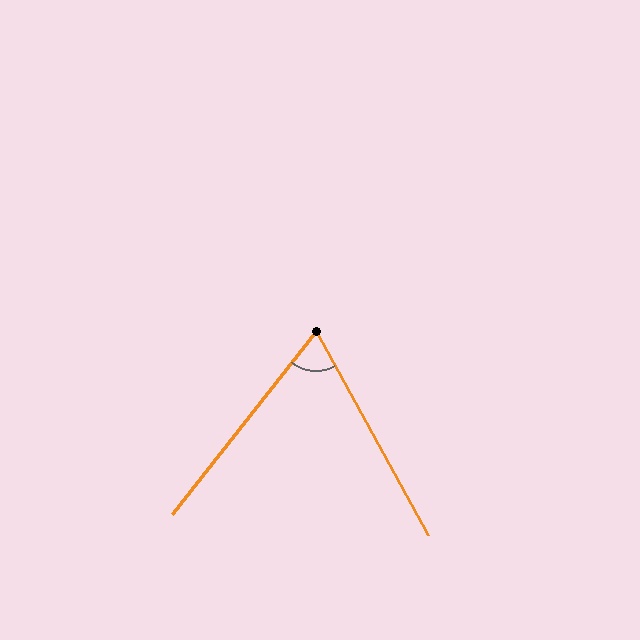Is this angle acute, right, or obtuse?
It is acute.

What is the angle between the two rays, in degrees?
Approximately 67 degrees.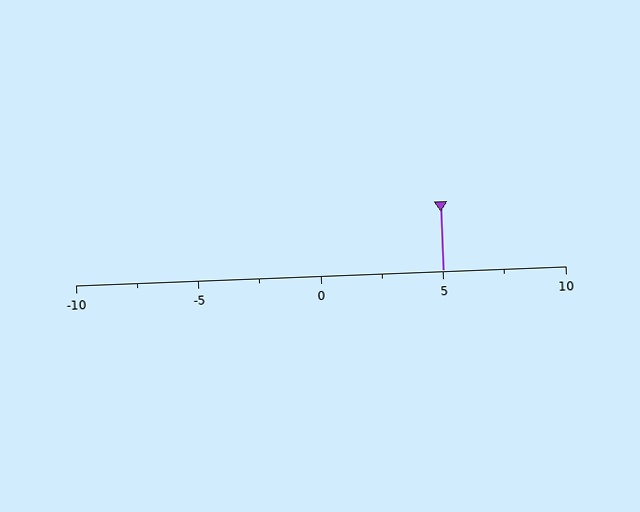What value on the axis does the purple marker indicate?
The marker indicates approximately 5.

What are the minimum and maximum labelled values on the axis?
The axis runs from -10 to 10.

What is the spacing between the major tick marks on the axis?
The major ticks are spaced 5 apart.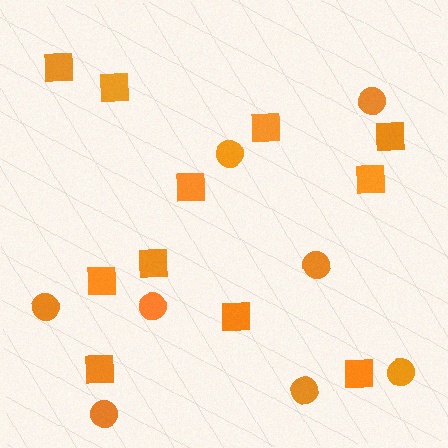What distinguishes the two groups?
There are 2 groups: one group of circles (8) and one group of squares (11).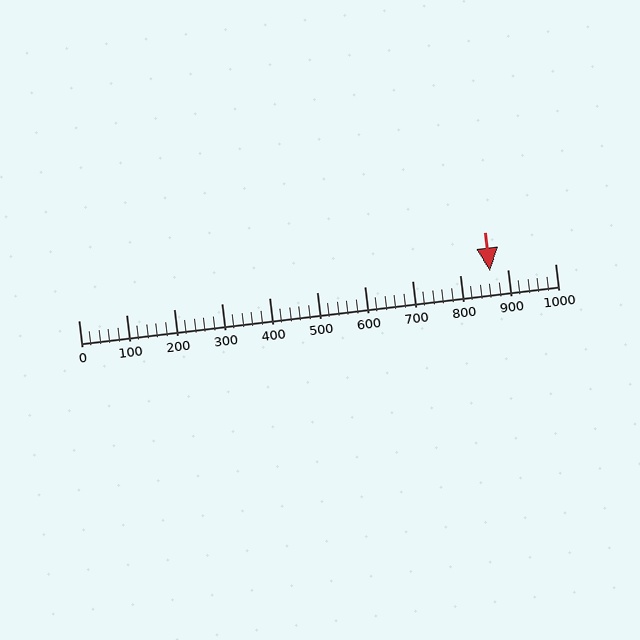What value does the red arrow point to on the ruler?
The red arrow points to approximately 863.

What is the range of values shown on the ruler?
The ruler shows values from 0 to 1000.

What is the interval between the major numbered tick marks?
The major tick marks are spaced 100 units apart.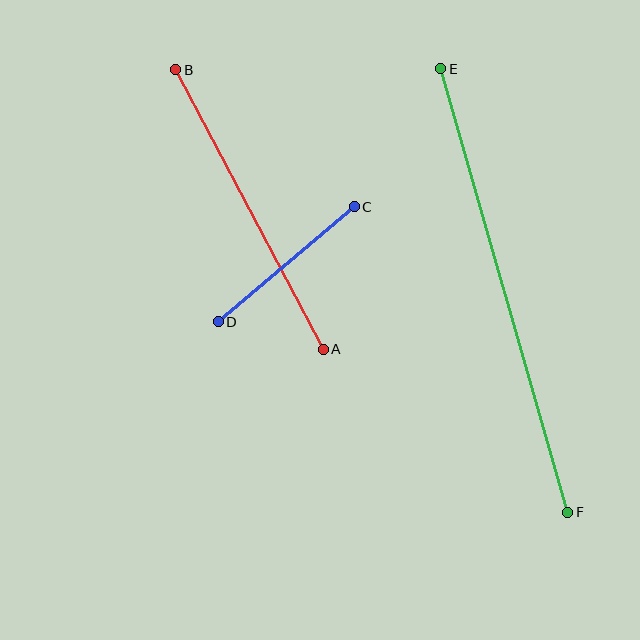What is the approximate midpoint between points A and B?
The midpoint is at approximately (249, 210) pixels.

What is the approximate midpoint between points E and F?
The midpoint is at approximately (504, 291) pixels.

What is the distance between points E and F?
The distance is approximately 461 pixels.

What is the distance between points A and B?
The distance is approximately 316 pixels.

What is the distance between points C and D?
The distance is approximately 178 pixels.